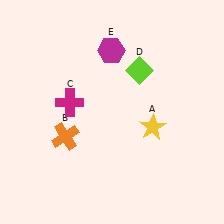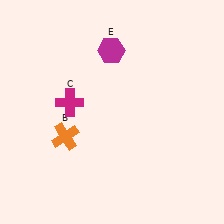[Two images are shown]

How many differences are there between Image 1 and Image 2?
There are 2 differences between the two images.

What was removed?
The lime diamond (D), the yellow star (A) were removed in Image 2.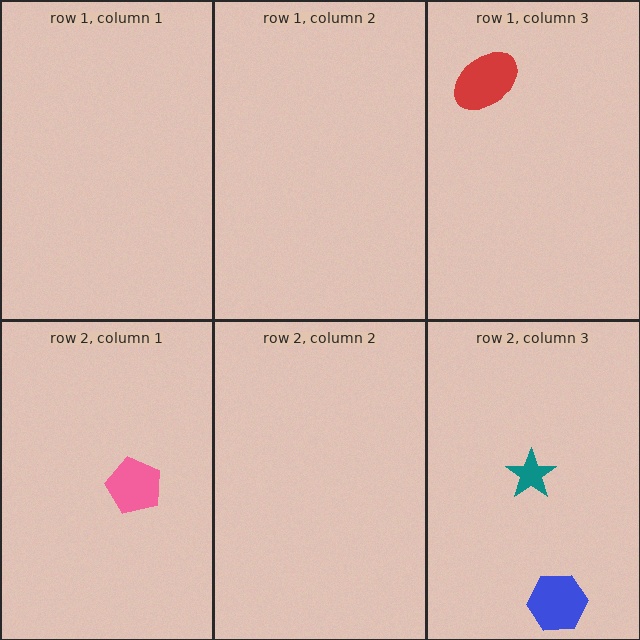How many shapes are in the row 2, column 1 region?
1.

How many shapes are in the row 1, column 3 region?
1.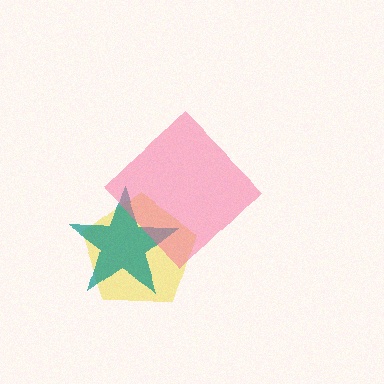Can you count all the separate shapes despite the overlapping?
Yes, there are 3 separate shapes.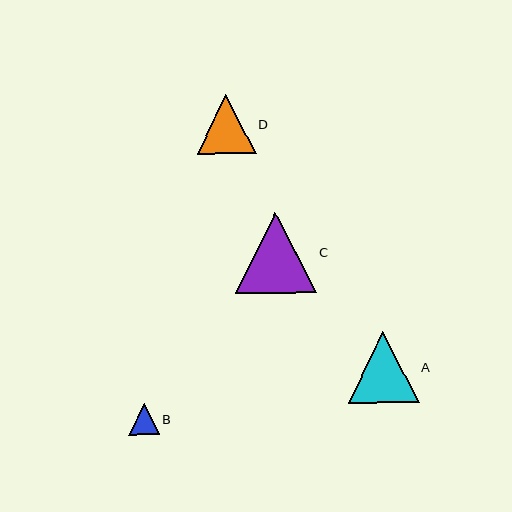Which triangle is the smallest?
Triangle B is the smallest with a size of approximately 30 pixels.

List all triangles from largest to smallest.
From largest to smallest: C, A, D, B.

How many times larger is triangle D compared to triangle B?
Triangle D is approximately 1.9 times the size of triangle B.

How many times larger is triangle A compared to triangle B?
Triangle A is approximately 2.3 times the size of triangle B.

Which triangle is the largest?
Triangle C is the largest with a size of approximately 81 pixels.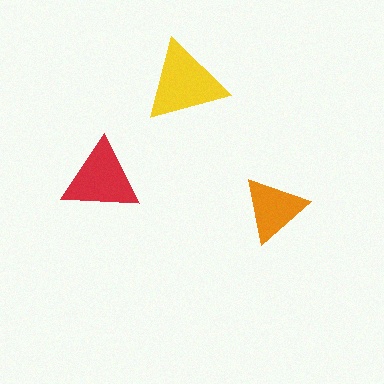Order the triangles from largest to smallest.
the yellow one, the red one, the orange one.